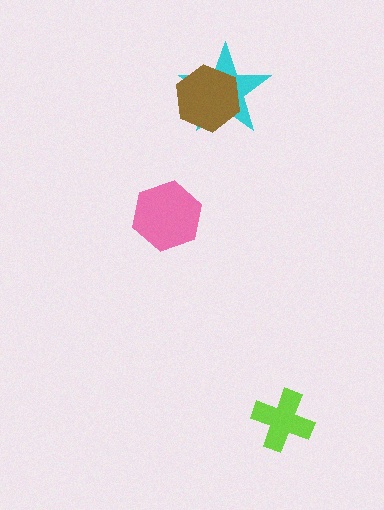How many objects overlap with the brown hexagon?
1 object overlaps with the brown hexagon.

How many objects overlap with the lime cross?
0 objects overlap with the lime cross.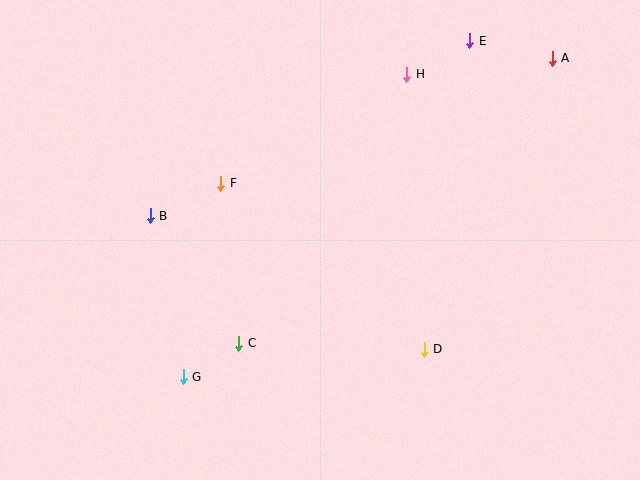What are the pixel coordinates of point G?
Point G is at (183, 377).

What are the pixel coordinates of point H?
Point H is at (407, 74).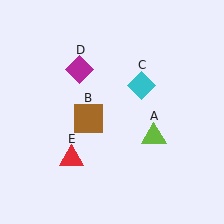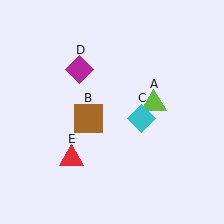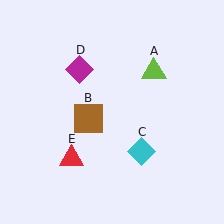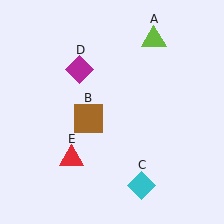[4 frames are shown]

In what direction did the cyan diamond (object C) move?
The cyan diamond (object C) moved down.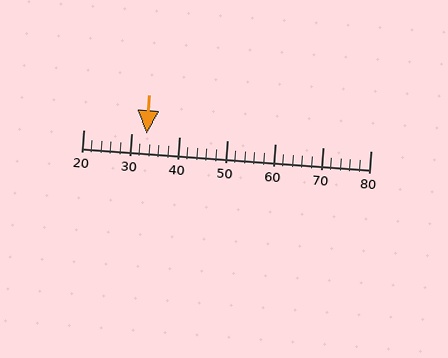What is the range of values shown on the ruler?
The ruler shows values from 20 to 80.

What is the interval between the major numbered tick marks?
The major tick marks are spaced 10 units apart.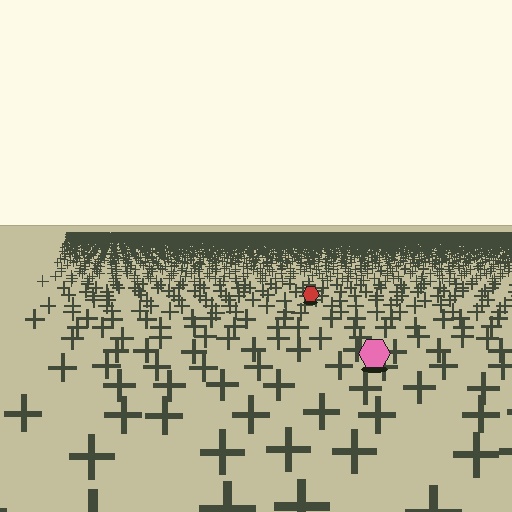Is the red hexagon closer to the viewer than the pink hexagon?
No. The pink hexagon is closer — you can tell from the texture gradient: the ground texture is coarser near it.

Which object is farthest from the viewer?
The red hexagon is farthest from the viewer. It appears smaller and the ground texture around it is denser.